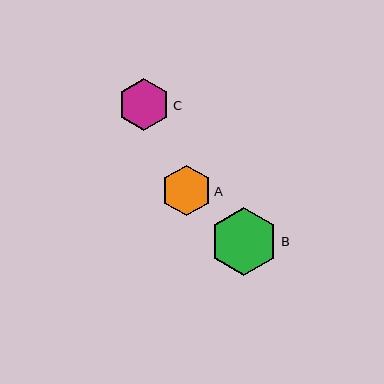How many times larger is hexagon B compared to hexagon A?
Hexagon B is approximately 1.3 times the size of hexagon A.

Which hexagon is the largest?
Hexagon B is the largest with a size of approximately 68 pixels.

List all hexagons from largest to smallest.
From largest to smallest: B, C, A.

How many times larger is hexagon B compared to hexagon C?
Hexagon B is approximately 1.3 times the size of hexagon C.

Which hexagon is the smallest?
Hexagon A is the smallest with a size of approximately 51 pixels.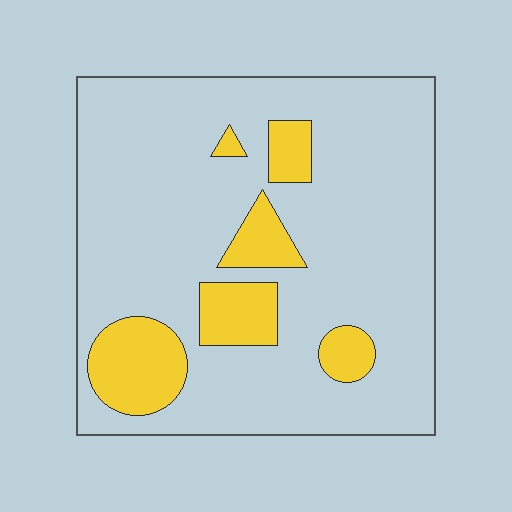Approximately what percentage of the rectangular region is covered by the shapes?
Approximately 20%.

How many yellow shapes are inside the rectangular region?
6.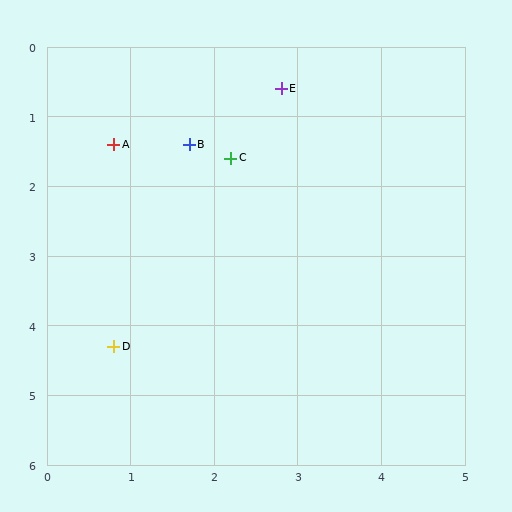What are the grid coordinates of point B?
Point B is at approximately (1.7, 1.4).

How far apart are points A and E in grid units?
Points A and E are about 2.2 grid units apart.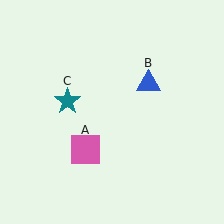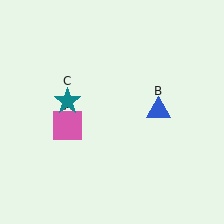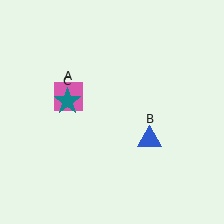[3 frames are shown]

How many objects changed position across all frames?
2 objects changed position: pink square (object A), blue triangle (object B).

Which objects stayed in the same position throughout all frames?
Teal star (object C) remained stationary.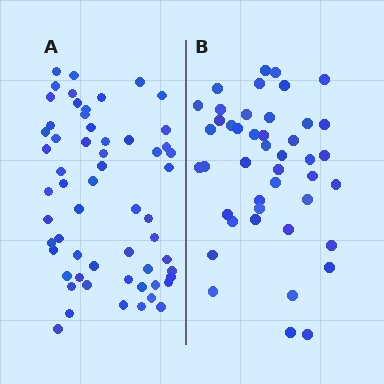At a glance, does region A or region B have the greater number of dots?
Region A (the left region) has more dots.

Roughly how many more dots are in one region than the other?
Region A has approximately 15 more dots than region B.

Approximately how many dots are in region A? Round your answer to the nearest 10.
About 60 dots. (The exact count is 59, which rounds to 60.)